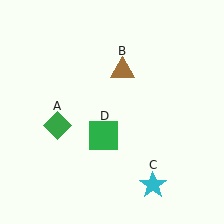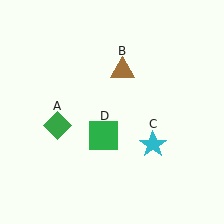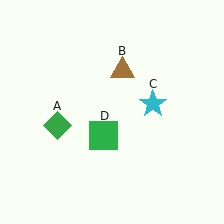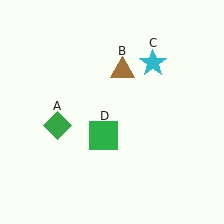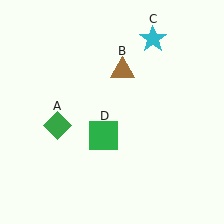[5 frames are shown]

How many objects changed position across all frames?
1 object changed position: cyan star (object C).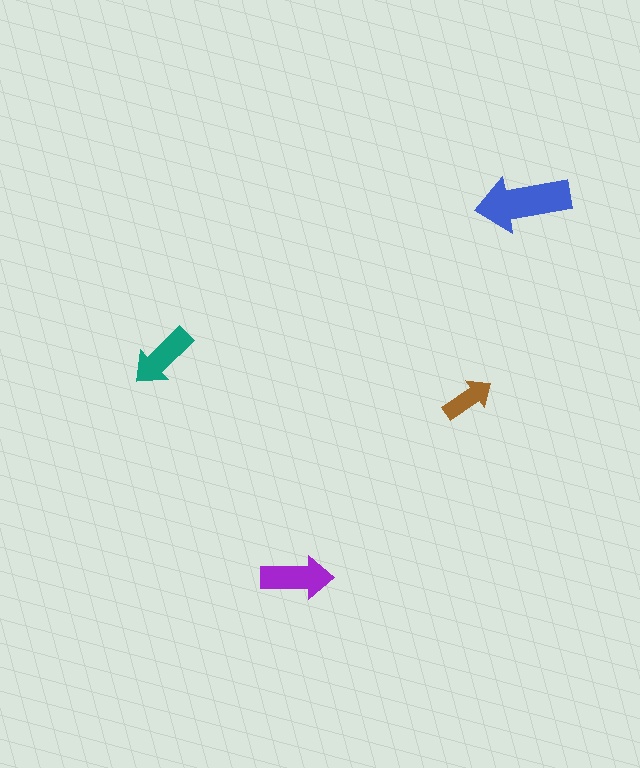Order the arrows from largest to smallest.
the blue one, the purple one, the teal one, the brown one.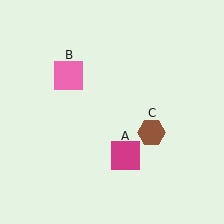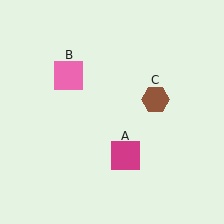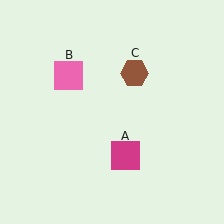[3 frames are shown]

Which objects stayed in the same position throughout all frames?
Magenta square (object A) and pink square (object B) remained stationary.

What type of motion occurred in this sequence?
The brown hexagon (object C) rotated counterclockwise around the center of the scene.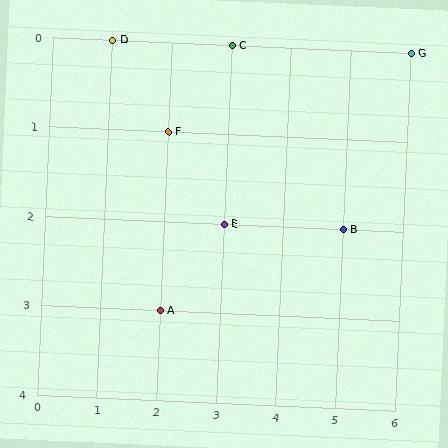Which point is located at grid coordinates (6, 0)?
Point G is at (6, 0).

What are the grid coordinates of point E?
Point E is at grid coordinates (3, 2).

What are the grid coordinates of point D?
Point D is at grid coordinates (1, 0).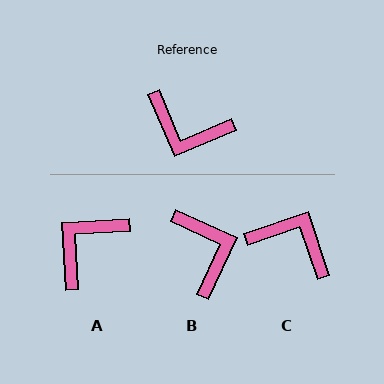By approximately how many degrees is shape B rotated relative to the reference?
Approximately 132 degrees counter-clockwise.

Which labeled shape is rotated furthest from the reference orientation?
C, about 175 degrees away.